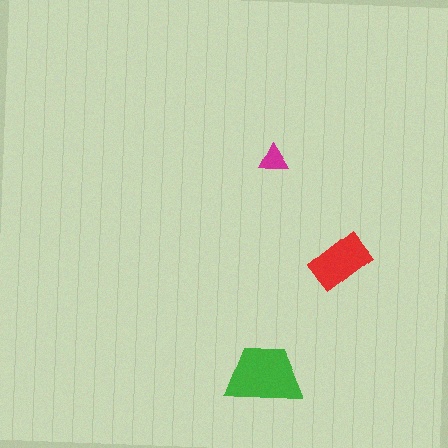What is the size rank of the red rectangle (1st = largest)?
2nd.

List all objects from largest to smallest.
The green trapezoid, the red rectangle, the magenta triangle.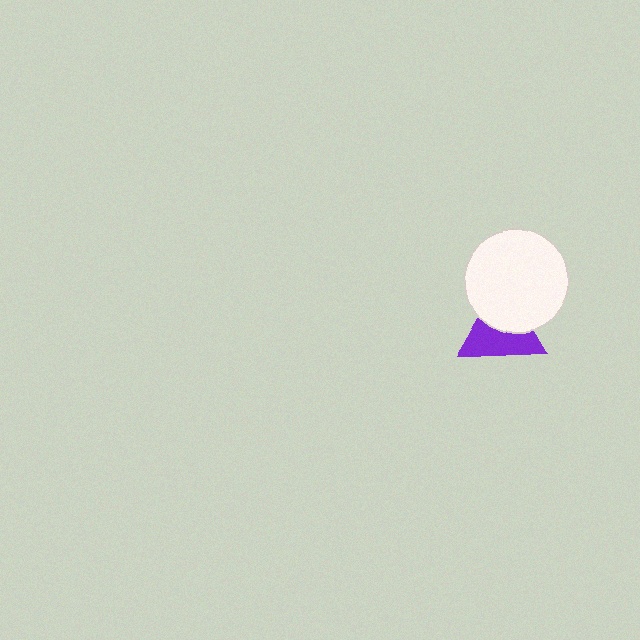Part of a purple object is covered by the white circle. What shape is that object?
It is a triangle.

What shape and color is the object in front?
The object in front is a white circle.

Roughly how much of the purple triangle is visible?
About half of it is visible (roughly 56%).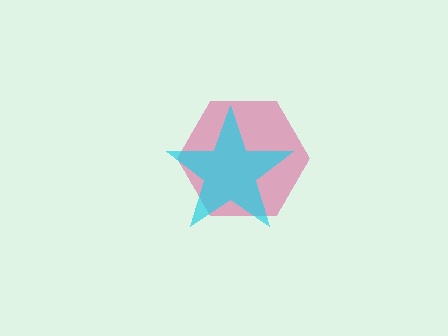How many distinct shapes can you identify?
There are 2 distinct shapes: a pink hexagon, a cyan star.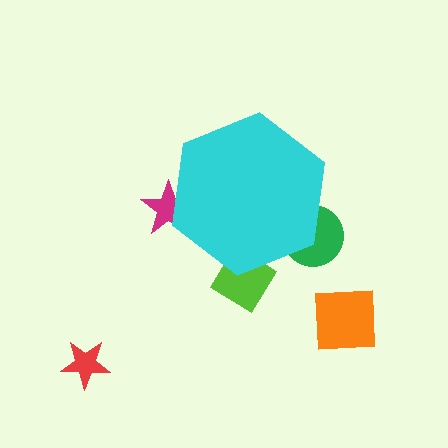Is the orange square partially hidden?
No, the orange square is fully visible.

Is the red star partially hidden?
No, the red star is fully visible.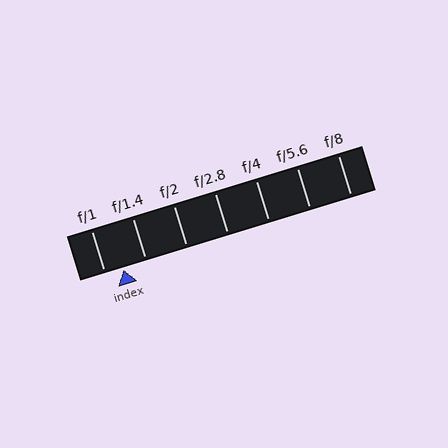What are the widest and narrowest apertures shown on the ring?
The widest aperture shown is f/1 and the narrowest is f/8.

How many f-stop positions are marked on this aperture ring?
There are 7 f-stop positions marked.